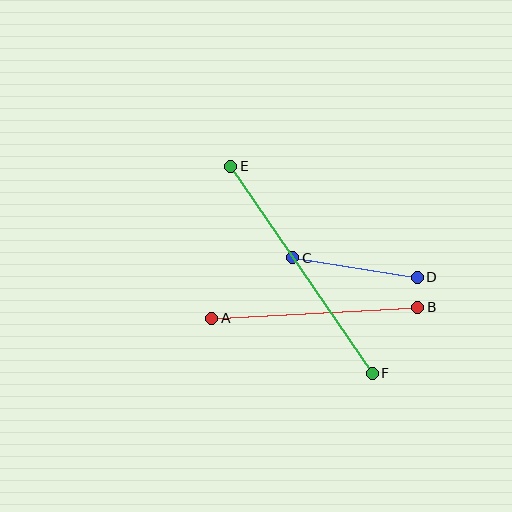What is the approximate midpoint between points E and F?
The midpoint is at approximately (302, 270) pixels.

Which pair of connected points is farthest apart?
Points E and F are farthest apart.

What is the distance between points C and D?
The distance is approximately 126 pixels.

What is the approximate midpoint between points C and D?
The midpoint is at approximately (355, 268) pixels.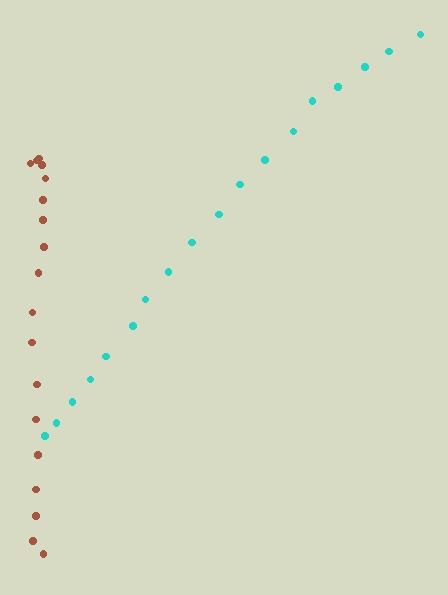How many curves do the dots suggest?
There are 2 distinct paths.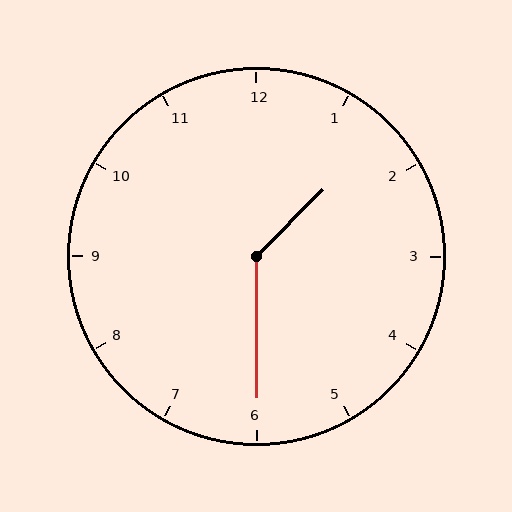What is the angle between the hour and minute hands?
Approximately 135 degrees.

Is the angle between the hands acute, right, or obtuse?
It is obtuse.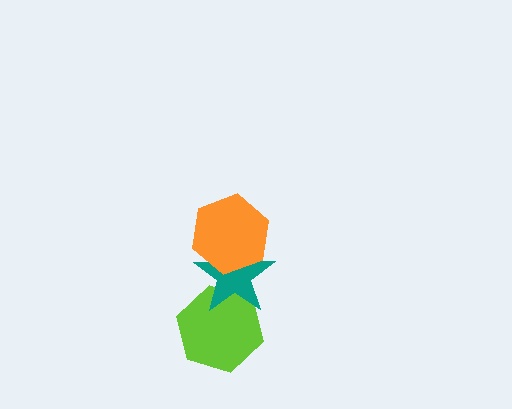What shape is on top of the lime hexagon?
The teal star is on top of the lime hexagon.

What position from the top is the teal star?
The teal star is 2nd from the top.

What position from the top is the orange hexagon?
The orange hexagon is 1st from the top.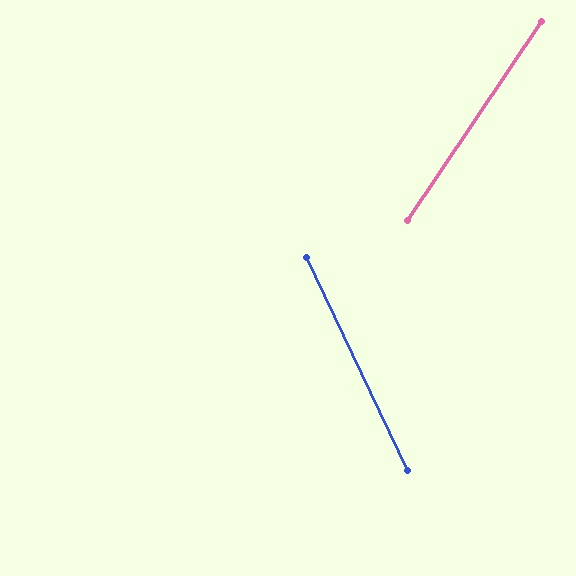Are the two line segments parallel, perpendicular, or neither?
Neither parallel nor perpendicular — they differ by about 59°.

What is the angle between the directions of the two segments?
Approximately 59 degrees.